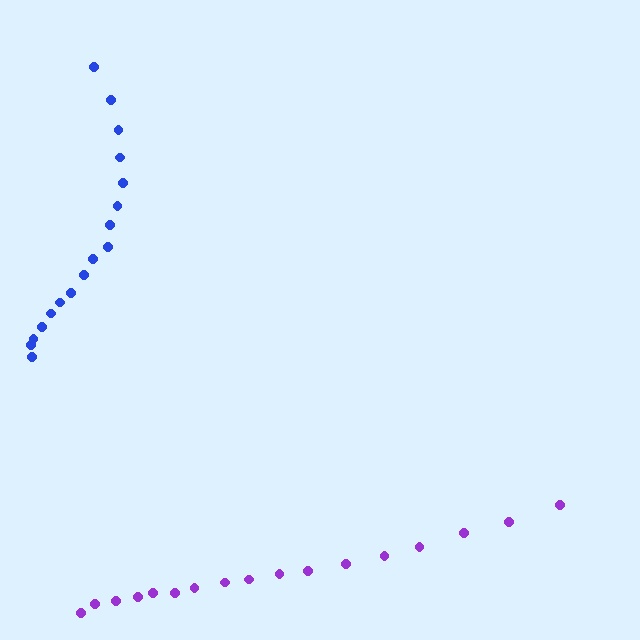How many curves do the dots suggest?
There are 2 distinct paths.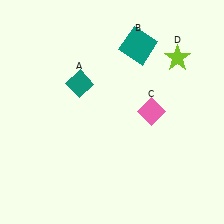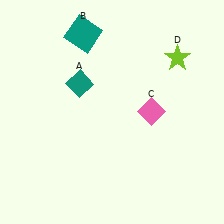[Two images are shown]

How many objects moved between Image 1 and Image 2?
1 object moved between the two images.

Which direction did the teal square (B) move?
The teal square (B) moved left.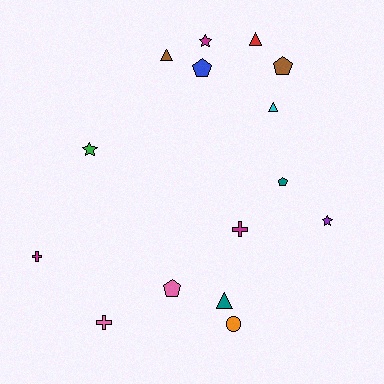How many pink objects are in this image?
There are 2 pink objects.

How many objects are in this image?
There are 15 objects.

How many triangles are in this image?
There are 4 triangles.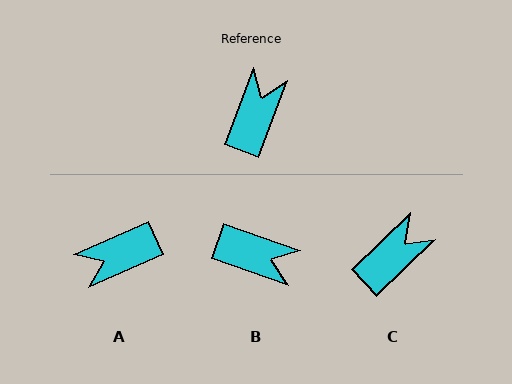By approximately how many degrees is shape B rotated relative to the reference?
Approximately 88 degrees clockwise.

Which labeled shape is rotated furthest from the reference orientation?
A, about 134 degrees away.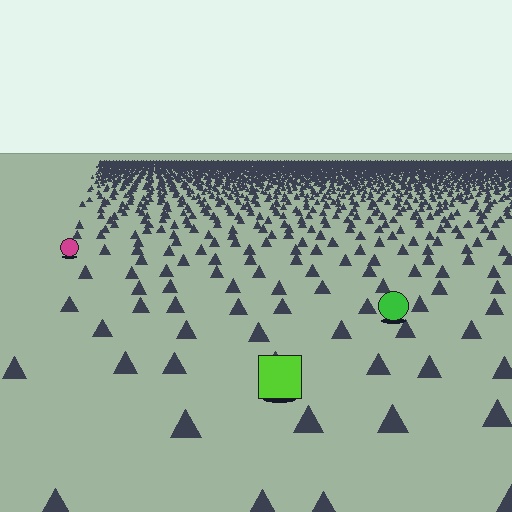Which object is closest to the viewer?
The lime square is closest. The texture marks near it are larger and more spread out.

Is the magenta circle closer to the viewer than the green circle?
No. The green circle is closer — you can tell from the texture gradient: the ground texture is coarser near it.